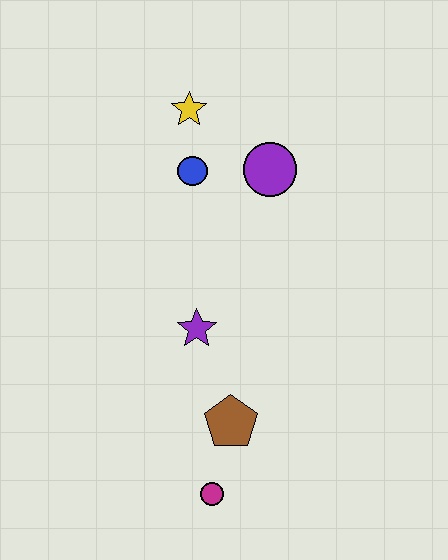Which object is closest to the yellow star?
The blue circle is closest to the yellow star.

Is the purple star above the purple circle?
No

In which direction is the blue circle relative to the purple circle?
The blue circle is to the left of the purple circle.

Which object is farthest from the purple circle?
The magenta circle is farthest from the purple circle.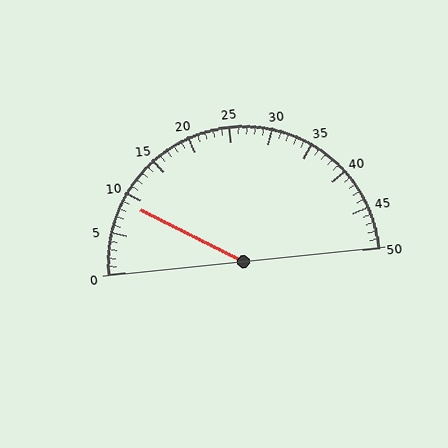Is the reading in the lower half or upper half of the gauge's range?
The reading is in the lower half of the range (0 to 50).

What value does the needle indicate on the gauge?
The needle indicates approximately 9.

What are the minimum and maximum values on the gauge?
The gauge ranges from 0 to 50.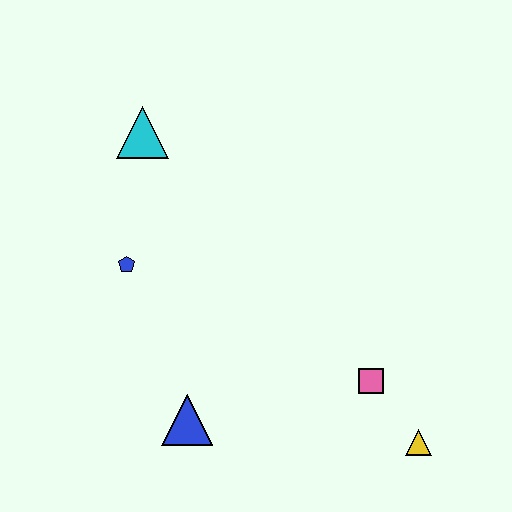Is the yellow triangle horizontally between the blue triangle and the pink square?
No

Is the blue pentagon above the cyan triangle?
No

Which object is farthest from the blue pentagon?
The yellow triangle is farthest from the blue pentagon.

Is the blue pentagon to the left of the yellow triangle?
Yes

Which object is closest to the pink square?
The yellow triangle is closest to the pink square.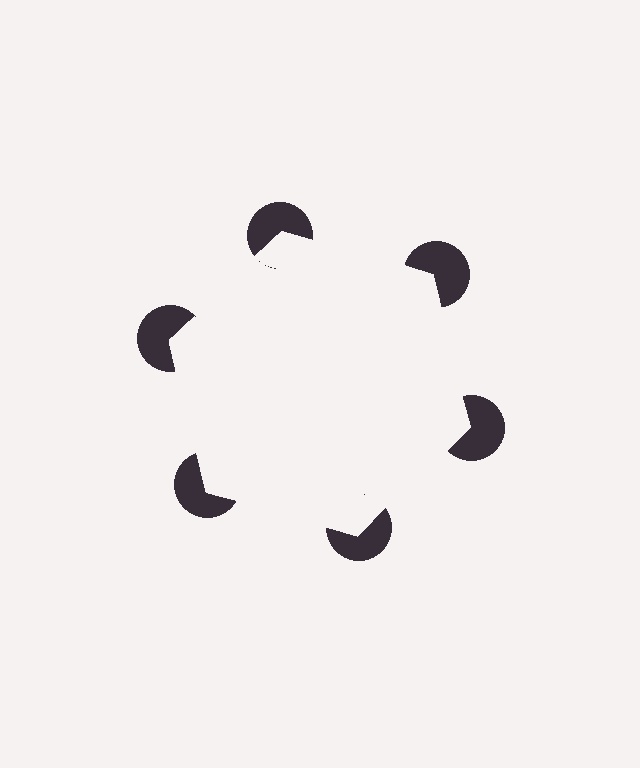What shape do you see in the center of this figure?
An illusory hexagon — its edges are inferred from the aligned wedge cuts in the pac-man discs, not physically drawn.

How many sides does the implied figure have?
6 sides.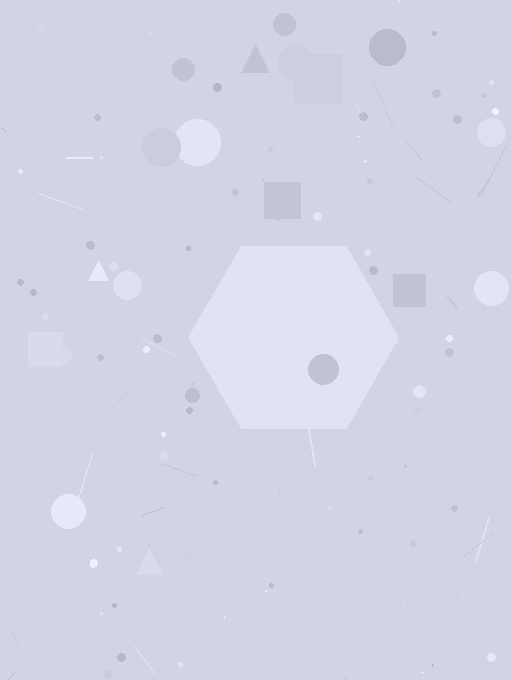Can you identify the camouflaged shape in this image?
The camouflaged shape is a hexagon.